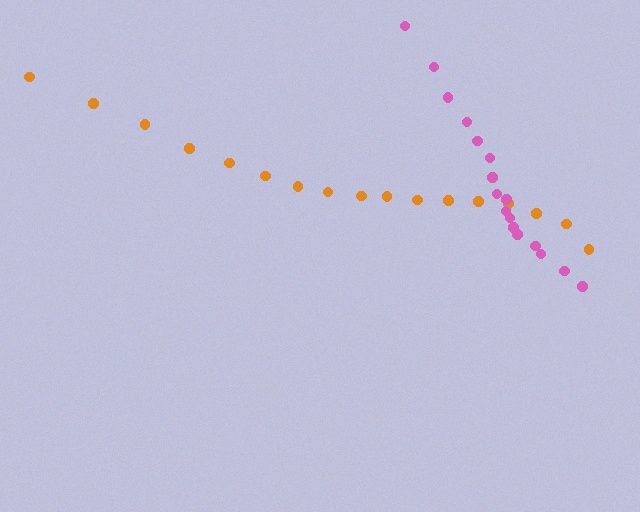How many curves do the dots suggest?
There are 2 distinct paths.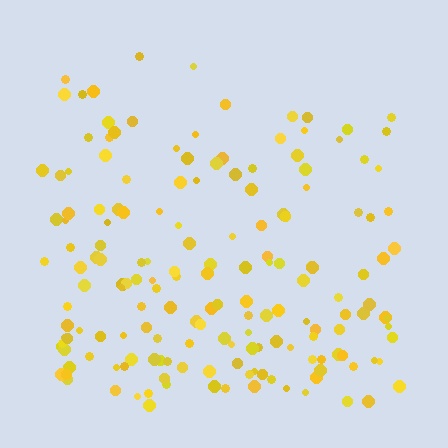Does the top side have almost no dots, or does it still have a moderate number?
Still a moderate number, just noticeably fewer than the bottom.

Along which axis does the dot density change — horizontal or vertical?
Vertical.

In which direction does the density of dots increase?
From top to bottom, with the bottom side densest.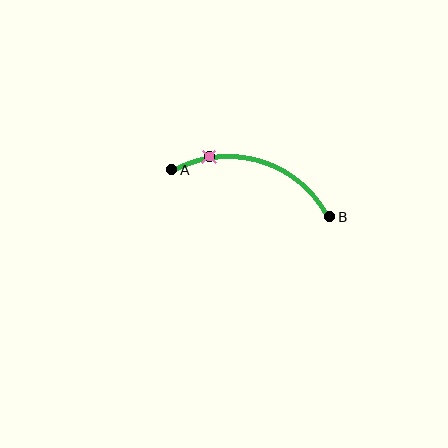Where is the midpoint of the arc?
The arc midpoint is the point on the curve farthest from the straight line joining A and B. It sits above that line.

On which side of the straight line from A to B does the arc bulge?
The arc bulges above the straight line connecting A and B.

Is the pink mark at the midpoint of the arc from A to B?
No. The pink mark lies on the arc but is closer to endpoint A. The arc midpoint would be at the point on the curve equidistant along the arc from both A and B.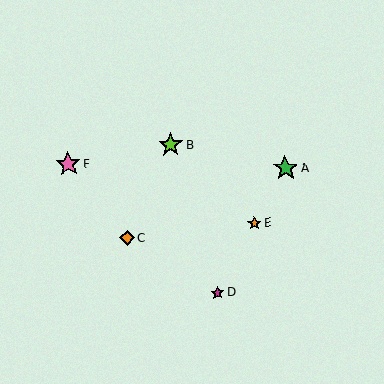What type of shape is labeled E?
Shape E is an orange star.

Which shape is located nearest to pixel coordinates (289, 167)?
The green star (labeled A) at (285, 168) is nearest to that location.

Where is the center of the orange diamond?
The center of the orange diamond is at (127, 238).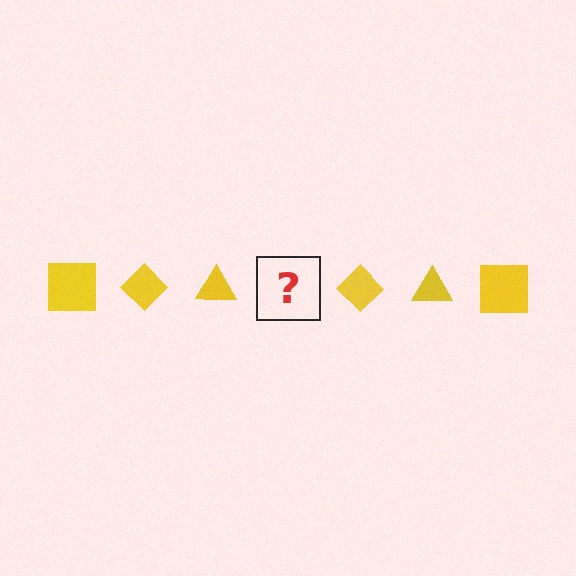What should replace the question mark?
The question mark should be replaced with a yellow square.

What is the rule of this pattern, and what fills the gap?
The rule is that the pattern cycles through square, diamond, triangle shapes in yellow. The gap should be filled with a yellow square.